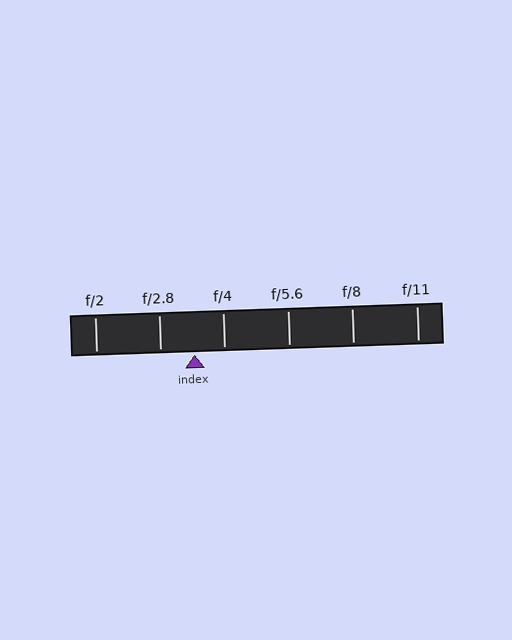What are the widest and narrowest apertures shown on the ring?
The widest aperture shown is f/2 and the narrowest is f/11.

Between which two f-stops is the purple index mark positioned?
The index mark is between f/2.8 and f/4.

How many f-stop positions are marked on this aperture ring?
There are 6 f-stop positions marked.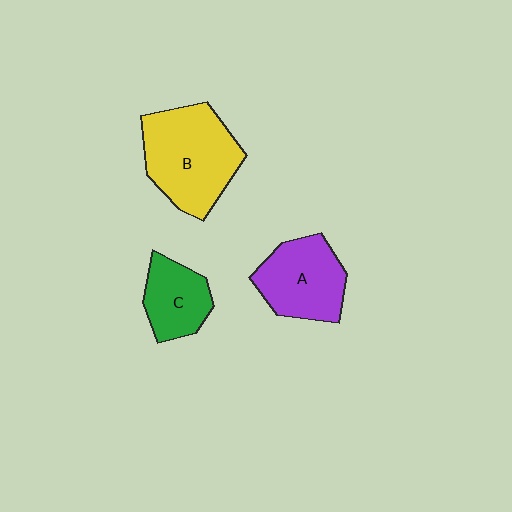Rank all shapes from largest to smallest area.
From largest to smallest: B (yellow), A (purple), C (green).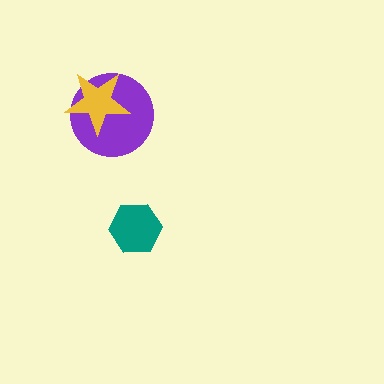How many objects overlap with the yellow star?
1 object overlaps with the yellow star.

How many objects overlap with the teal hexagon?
0 objects overlap with the teal hexagon.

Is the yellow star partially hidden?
No, no other shape covers it.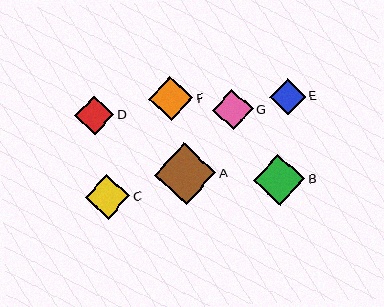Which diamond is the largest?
Diamond A is the largest with a size of approximately 61 pixels.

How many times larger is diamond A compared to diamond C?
Diamond A is approximately 1.4 times the size of diamond C.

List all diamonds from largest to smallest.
From largest to smallest: A, B, C, F, G, D, E.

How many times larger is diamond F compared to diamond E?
Diamond F is approximately 1.2 times the size of diamond E.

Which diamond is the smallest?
Diamond E is the smallest with a size of approximately 36 pixels.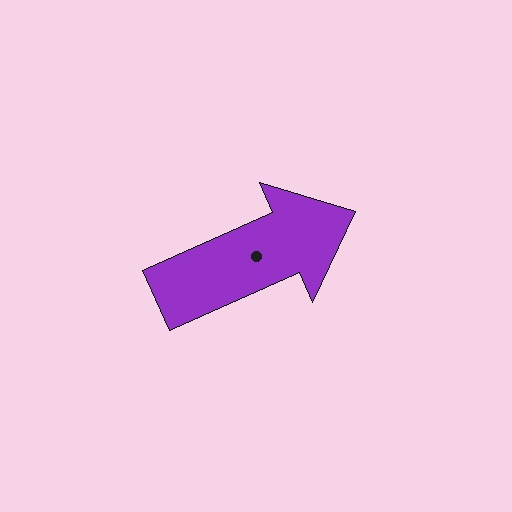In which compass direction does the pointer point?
Northeast.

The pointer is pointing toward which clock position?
Roughly 2 o'clock.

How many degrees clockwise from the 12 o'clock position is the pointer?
Approximately 66 degrees.